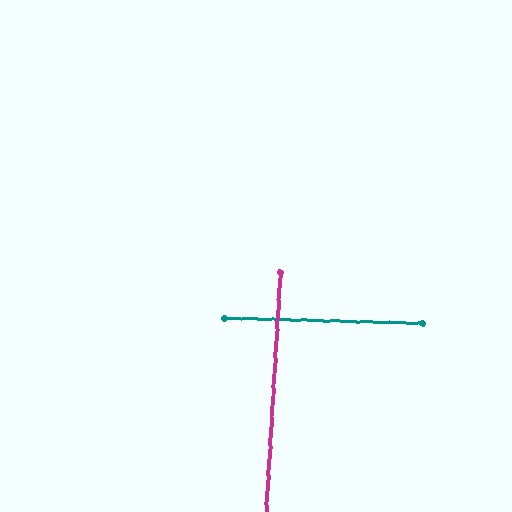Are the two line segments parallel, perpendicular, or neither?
Perpendicular — they meet at approximately 88°.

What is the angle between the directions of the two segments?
Approximately 88 degrees.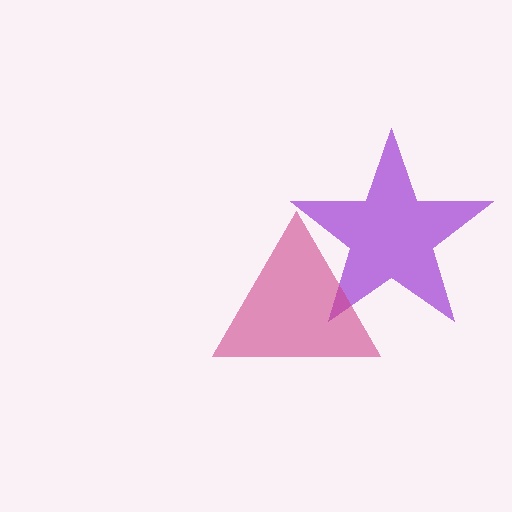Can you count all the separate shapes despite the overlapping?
Yes, there are 2 separate shapes.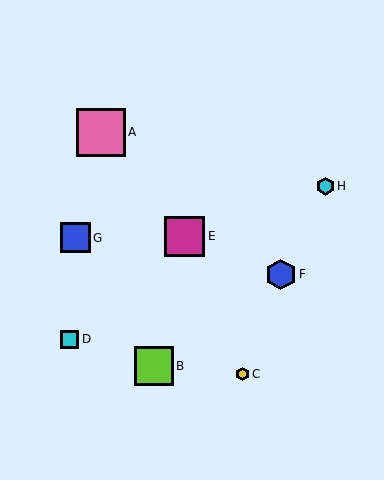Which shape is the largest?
The pink square (labeled A) is the largest.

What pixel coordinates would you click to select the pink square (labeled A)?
Click at (101, 132) to select the pink square A.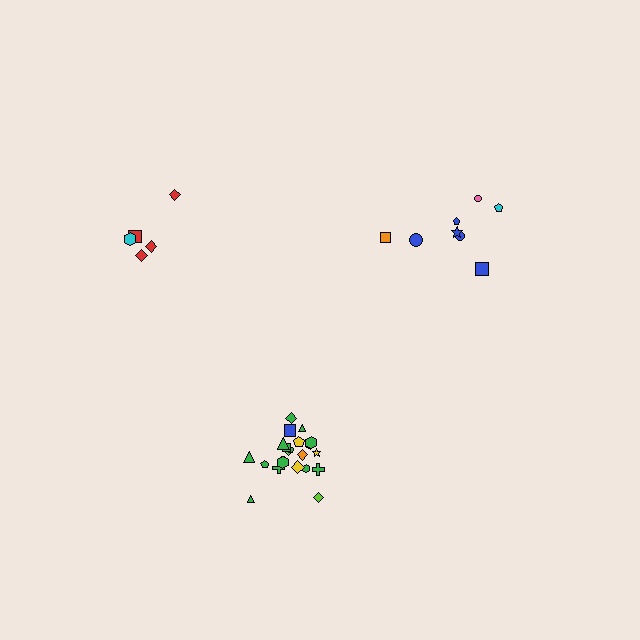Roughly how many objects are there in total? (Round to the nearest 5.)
Roughly 35 objects in total.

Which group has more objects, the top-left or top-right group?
The top-right group.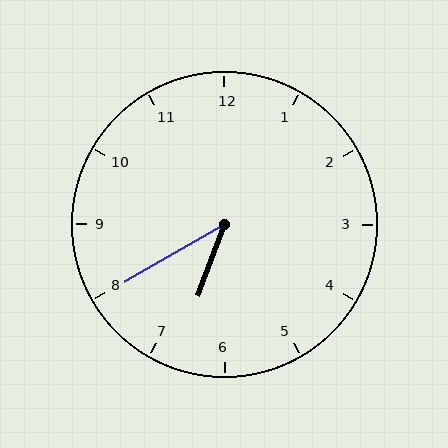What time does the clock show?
6:40.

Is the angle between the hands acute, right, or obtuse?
It is acute.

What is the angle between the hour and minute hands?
Approximately 40 degrees.